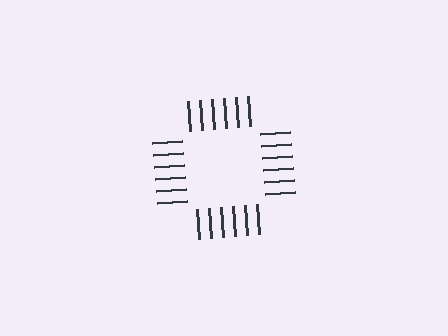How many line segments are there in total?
24 — 6 along each of the 4 edges.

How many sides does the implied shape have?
4 sides — the line-ends trace a square.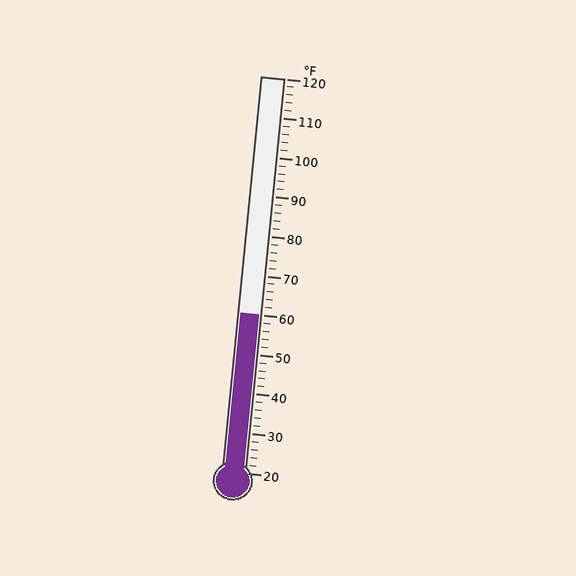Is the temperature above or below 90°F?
The temperature is below 90°F.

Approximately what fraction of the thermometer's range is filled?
The thermometer is filled to approximately 40% of its range.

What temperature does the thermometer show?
The thermometer shows approximately 60°F.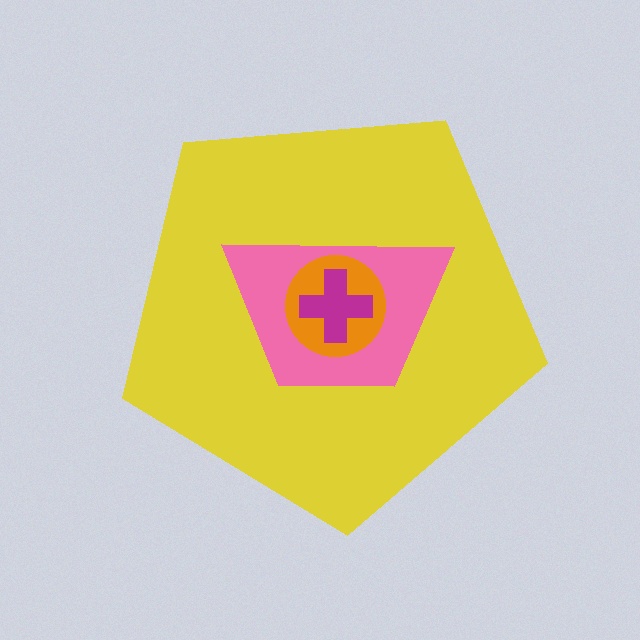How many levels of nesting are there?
4.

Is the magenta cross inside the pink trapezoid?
Yes.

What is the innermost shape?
The magenta cross.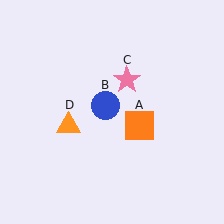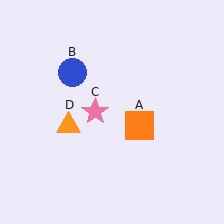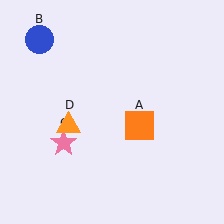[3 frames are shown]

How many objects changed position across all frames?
2 objects changed position: blue circle (object B), pink star (object C).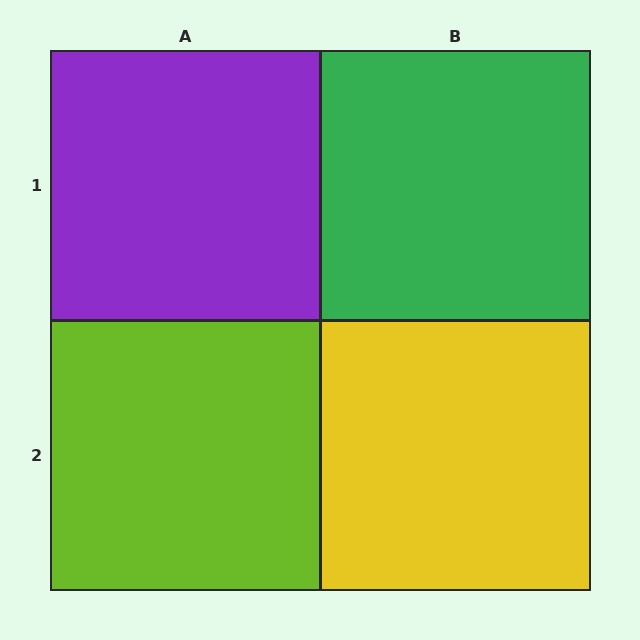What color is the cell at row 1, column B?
Green.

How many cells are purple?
1 cell is purple.